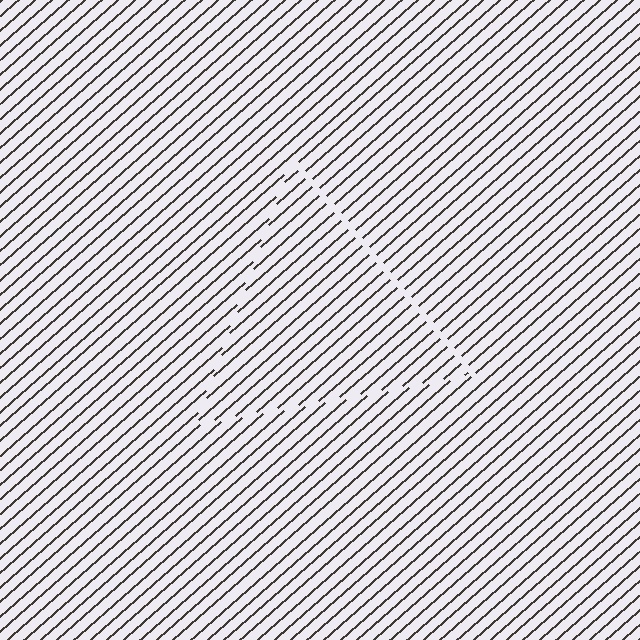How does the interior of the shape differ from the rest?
The interior of the shape contains the same grating, shifted by half a period — the contour is defined by the phase discontinuity where line-ends from the inner and outer gratings abut.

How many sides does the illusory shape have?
3 sides — the line-ends trace a triangle.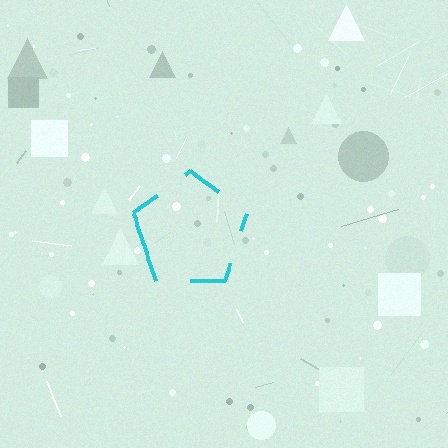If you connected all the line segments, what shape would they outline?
They would outline a pentagon.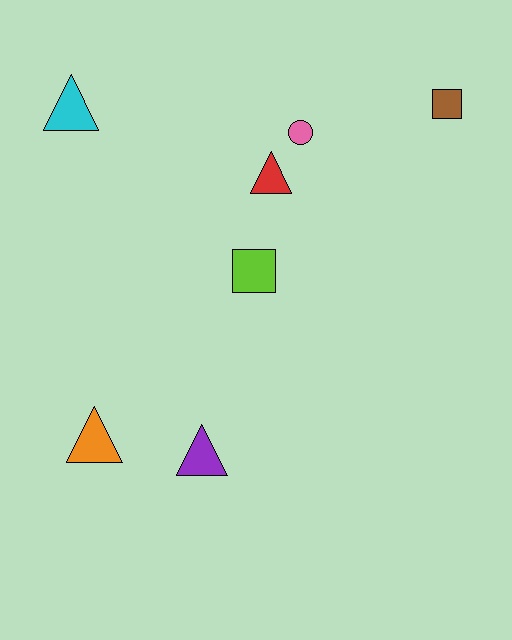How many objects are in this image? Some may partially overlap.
There are 7 objects.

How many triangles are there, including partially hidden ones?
There are 4 triangles.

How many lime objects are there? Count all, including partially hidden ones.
There is 1 lime object.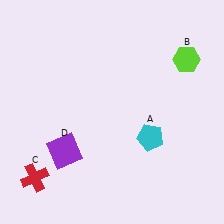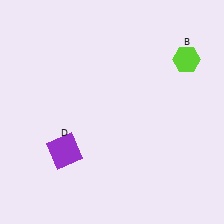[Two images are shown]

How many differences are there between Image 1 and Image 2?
There are 2 differences between the two images.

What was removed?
The red cross (C), the cyan pentagon (A) were removed in Image 2.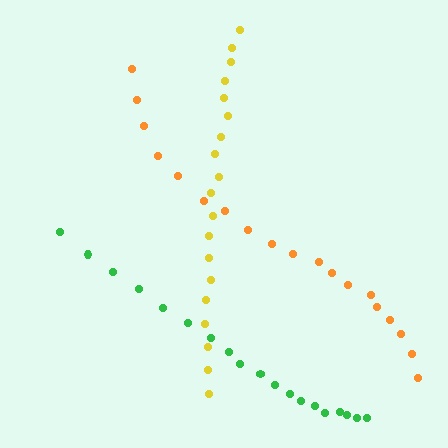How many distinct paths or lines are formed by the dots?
There are 3 distinct paths.